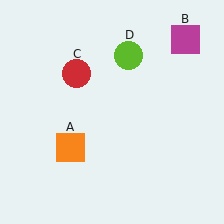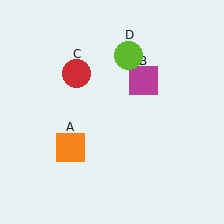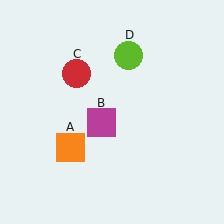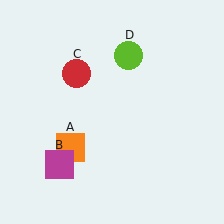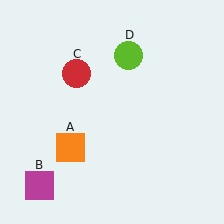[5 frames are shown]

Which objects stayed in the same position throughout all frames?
Orange square (object A) and red circle (object C) and lime circle (object D) remained stationary.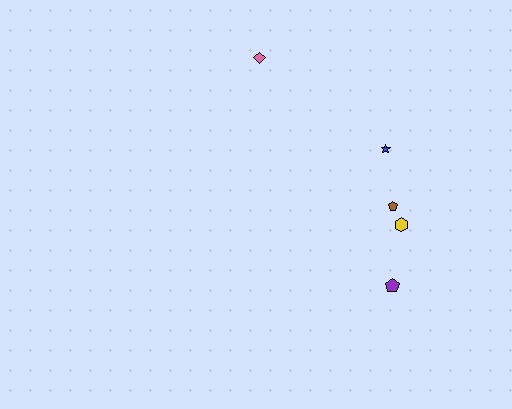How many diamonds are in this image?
There is 1 diamond.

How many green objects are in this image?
There are no green objects.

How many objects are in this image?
There are 5 objects.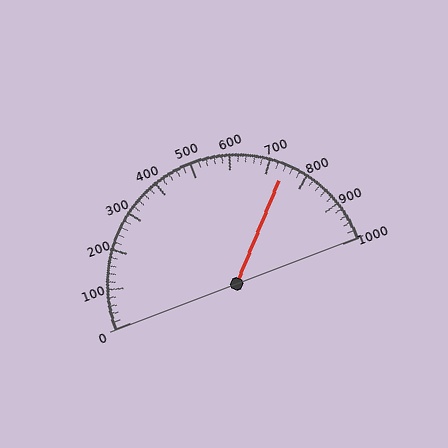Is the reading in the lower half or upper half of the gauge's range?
The reading is in the upper half of the range (0 to 1000).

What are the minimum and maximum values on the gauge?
The gauge ranges from 0 to 1000.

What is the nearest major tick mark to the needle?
The nearest major tick mark is 700.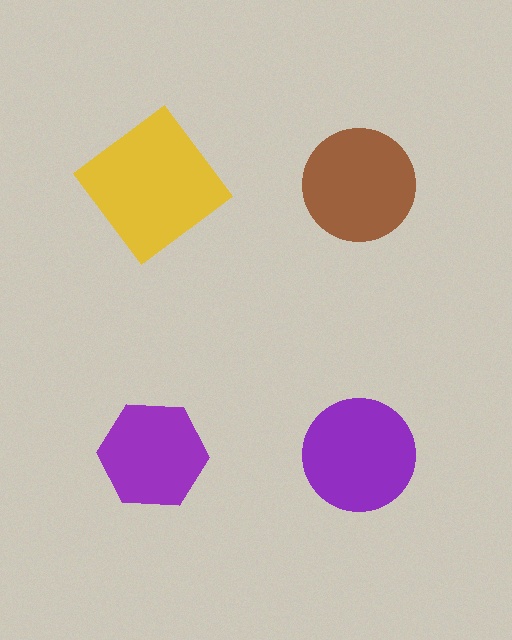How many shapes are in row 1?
2 shapes.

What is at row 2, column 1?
A purple hexagon.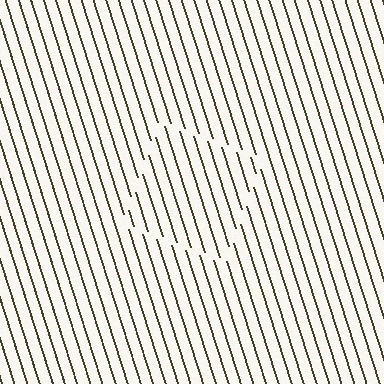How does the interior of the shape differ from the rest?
The interior of the shape contains the same grating, shifted by half a period — the contour is defined by the phase discontinuity where line-ends from the inner and outer gratings abut.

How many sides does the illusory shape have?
4 sides — the line-ends trace a square.